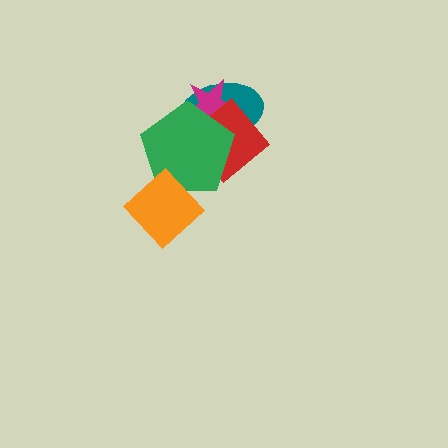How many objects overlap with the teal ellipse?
3 objects overlap with the teal ellipse.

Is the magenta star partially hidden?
Yes, it is partially covered by another shape.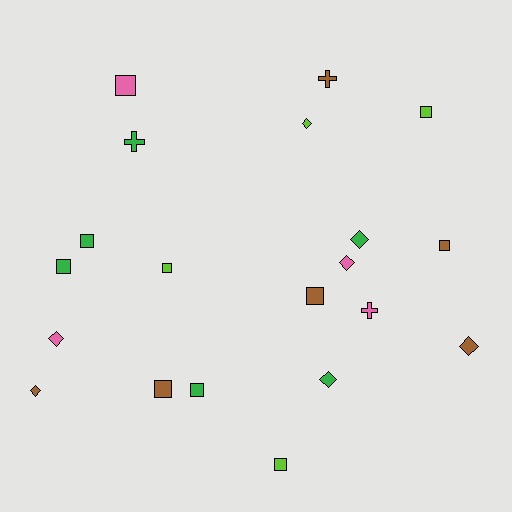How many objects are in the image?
There are 20 objects.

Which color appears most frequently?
Brown, with 6 objects.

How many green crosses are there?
There is 1 green cross.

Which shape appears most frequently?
Square, with 10 objects.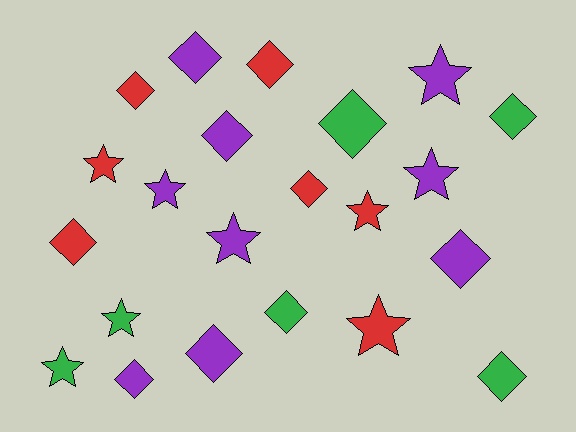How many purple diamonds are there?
There are 5 purple diamonds.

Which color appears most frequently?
Purple, with 9 objects.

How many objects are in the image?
There are 22 objects.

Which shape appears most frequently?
Diamond, with 13 objects.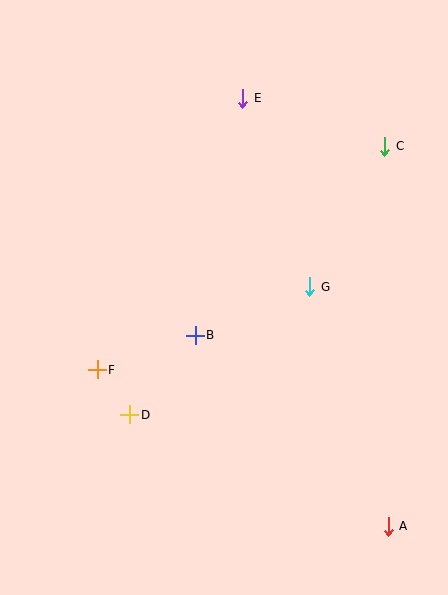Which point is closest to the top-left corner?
Point E is closest to the top-left corner.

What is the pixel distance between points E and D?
The distance between E and D is 336 pixels.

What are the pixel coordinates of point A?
Point A is at (388, 526).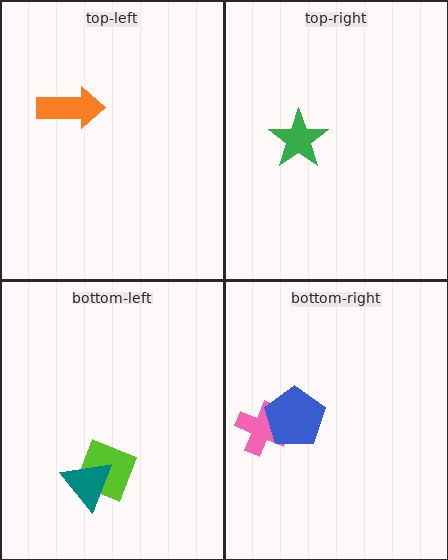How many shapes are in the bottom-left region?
2.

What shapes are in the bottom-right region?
The pink cross, the blue pentagon.